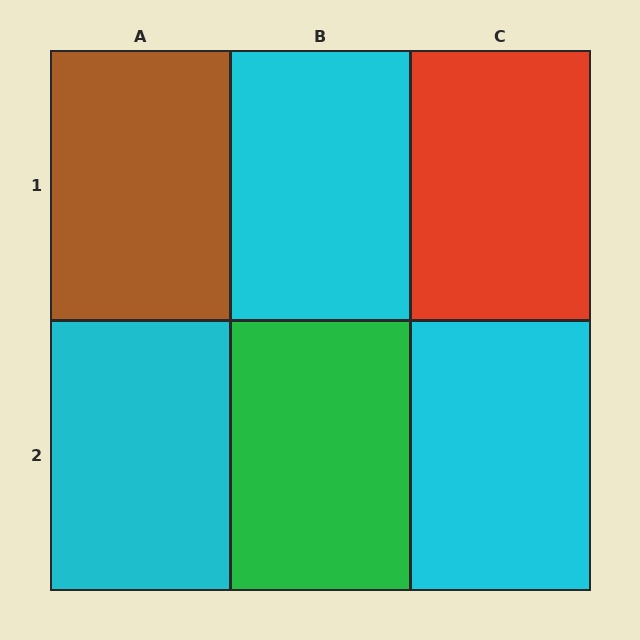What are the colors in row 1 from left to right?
Brown, cyan, red.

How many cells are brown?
1 cell is brown.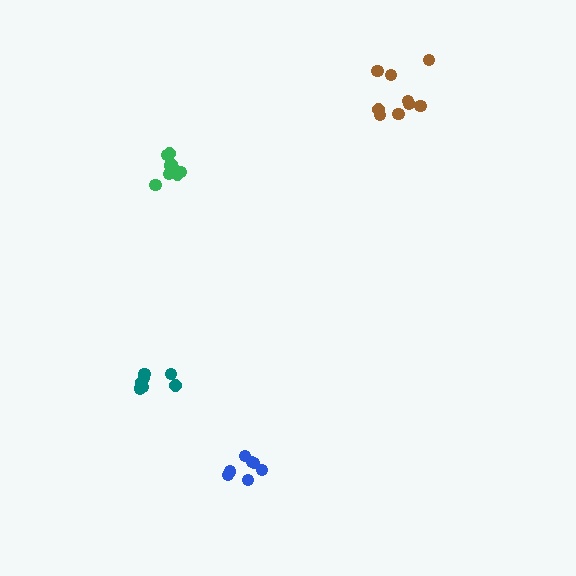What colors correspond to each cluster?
The clusters are colored: blue, teal, brown, green.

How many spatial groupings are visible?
There are 4 spatial groupings.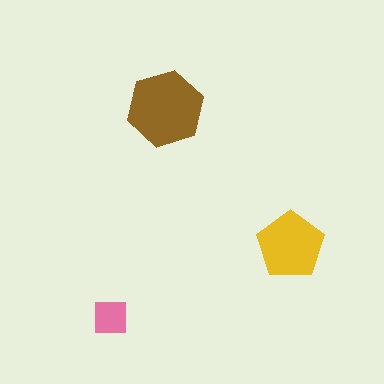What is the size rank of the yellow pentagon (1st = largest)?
2nd.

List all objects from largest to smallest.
The brown hexagon, the yellow pentagon, the pink square.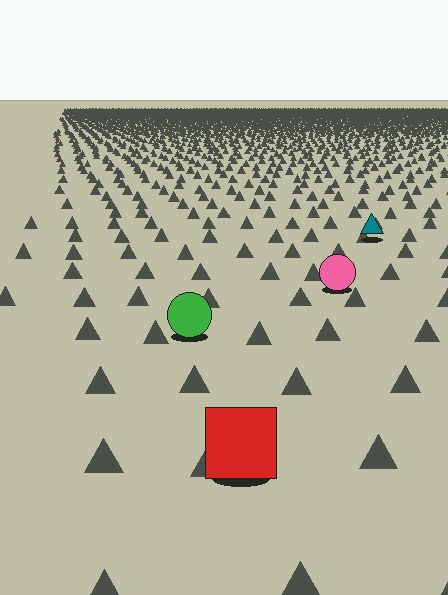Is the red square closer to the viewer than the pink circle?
Yes. The red square is closer — you can tell from the texture gradient: the ground texture is coarser near it.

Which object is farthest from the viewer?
The teal triangle is farthest from the viewer. It appears smaller and the ground texture around it is denser.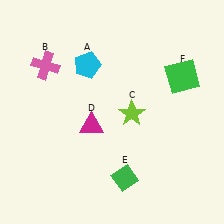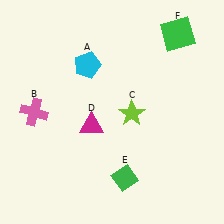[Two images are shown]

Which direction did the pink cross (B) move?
The pink cross (B) moved down.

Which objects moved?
The objects that moved are: the pink cross (B), the green square (F).